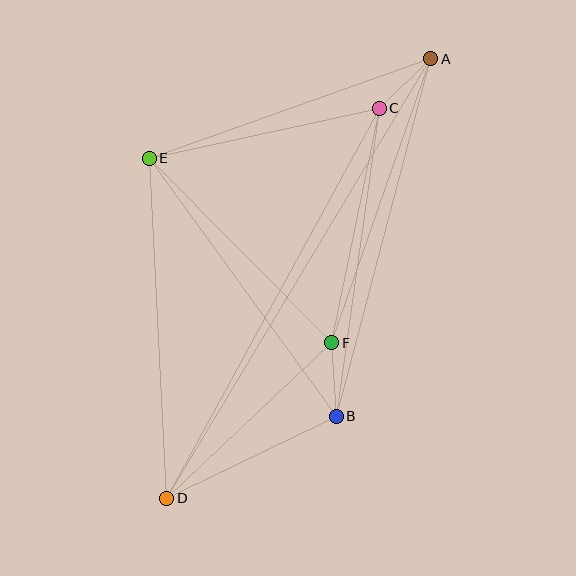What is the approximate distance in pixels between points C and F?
The distance between C and F is approximately 240 pixels.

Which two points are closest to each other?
Points A and C are closest to each other.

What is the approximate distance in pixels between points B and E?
The distance between B and E is approximately 319 pixels.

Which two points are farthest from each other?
Points A and D are farthest from each other.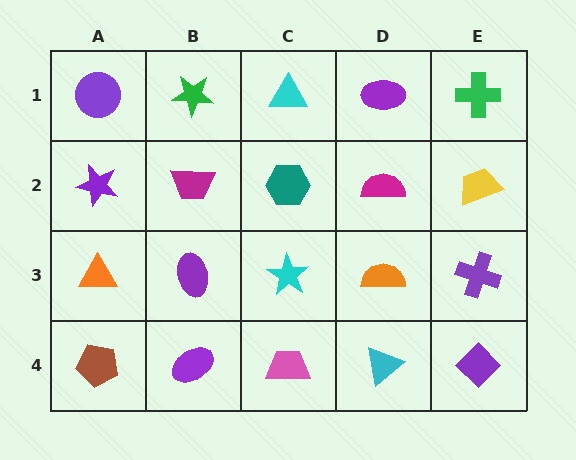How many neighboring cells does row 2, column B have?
4.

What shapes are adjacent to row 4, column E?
A purple cross (row 3, column E), a cyan triangle (row 4, column D).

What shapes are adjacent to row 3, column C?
A teal hexagon (row 2, column C), a pink trapezoid (row 4, column C), a purple ellipse (row 3, column B), an orange semicircle (row 3, column D).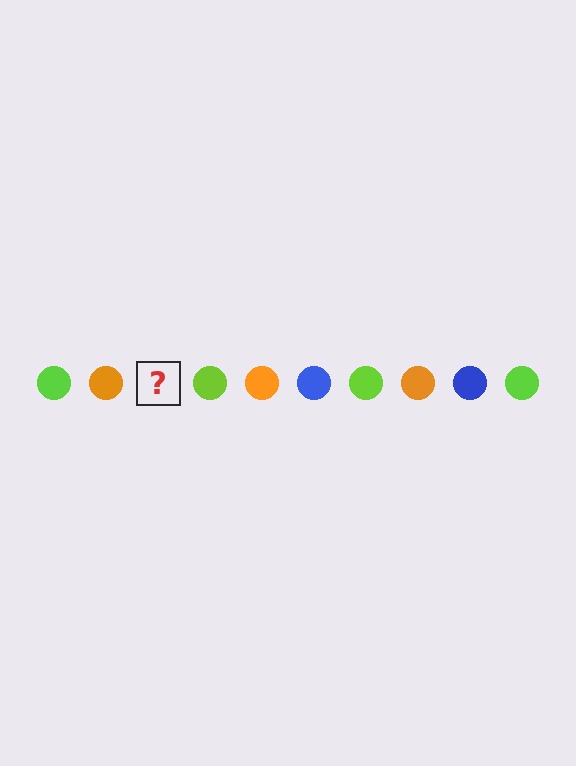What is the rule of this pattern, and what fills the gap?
The rule is that the pattern cycles through lime, orange, blue circles. The gap should be filled with a blue circle.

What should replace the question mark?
The question mark should be replaced with a blue circle.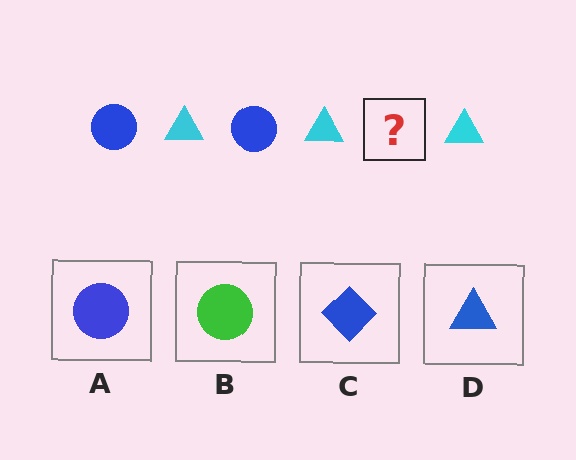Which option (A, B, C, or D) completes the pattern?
A.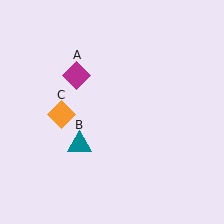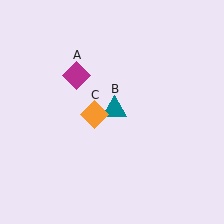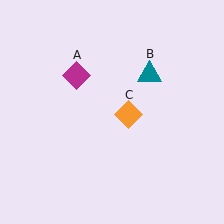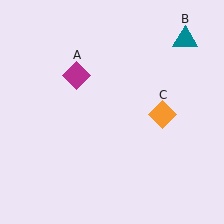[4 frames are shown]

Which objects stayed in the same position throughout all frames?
Magenta diamond (object A) remained stationary.